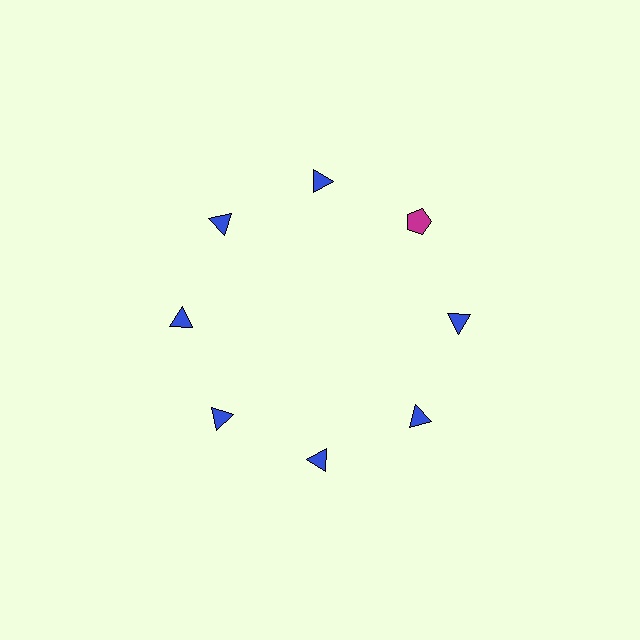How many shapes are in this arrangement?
There are 8 shapes arranged in a ring pattern.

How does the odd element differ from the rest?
It differs in both color (magenta instead of blue) and shape (pentagon instead of triangle).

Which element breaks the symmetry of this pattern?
The magenta pentagon at roughly the 2 o'clock position breaks the symmetry. All other shapes are blue triangles.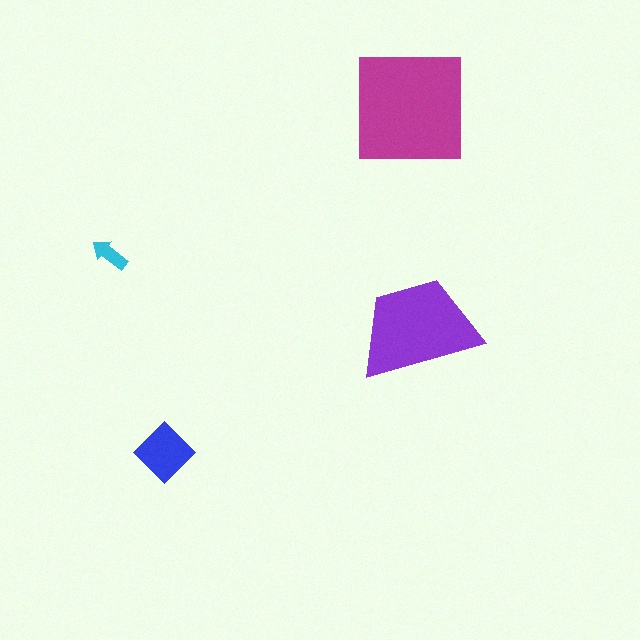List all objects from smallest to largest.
The cyan arrow, the blue diamond, the purple trapezoid, the magenta square.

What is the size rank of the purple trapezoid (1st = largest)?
2nd.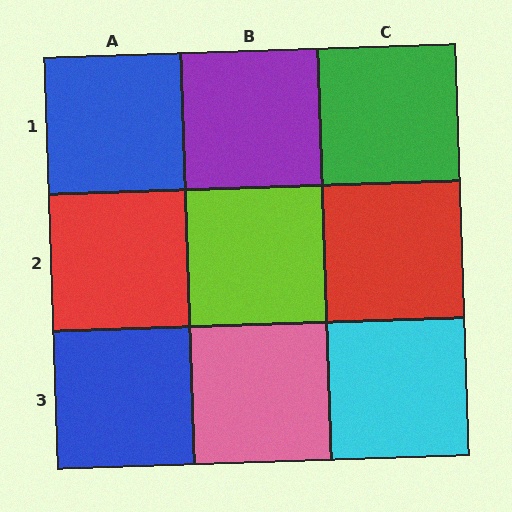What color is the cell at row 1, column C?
Green.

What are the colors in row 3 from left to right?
Blue, pink, cyan.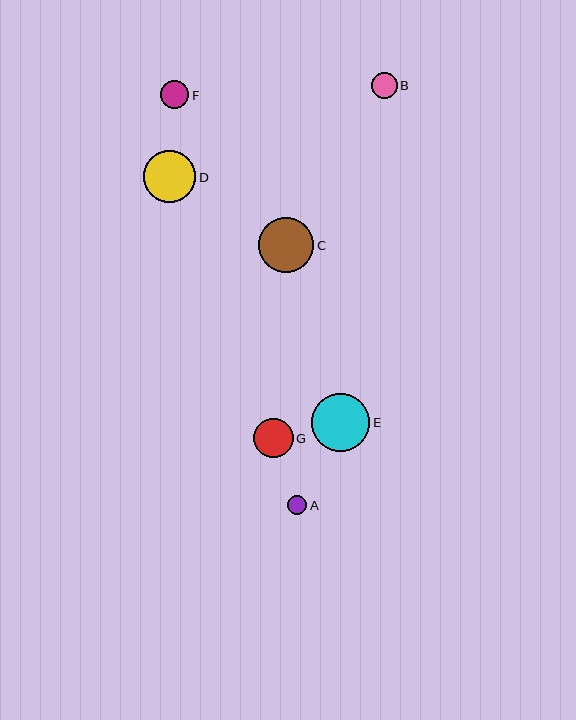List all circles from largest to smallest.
From largest to smallest: E, C, D, G, F, B, A.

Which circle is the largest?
Circle E is the largest with a size of approximately 58 pixels.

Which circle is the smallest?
Circle A is the smallest with a size of approximately 19 pixels.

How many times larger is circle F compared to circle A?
Circle F is approximately 1.5 times the size of circle A.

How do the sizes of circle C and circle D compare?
Circle C and circle D are approximately the same size.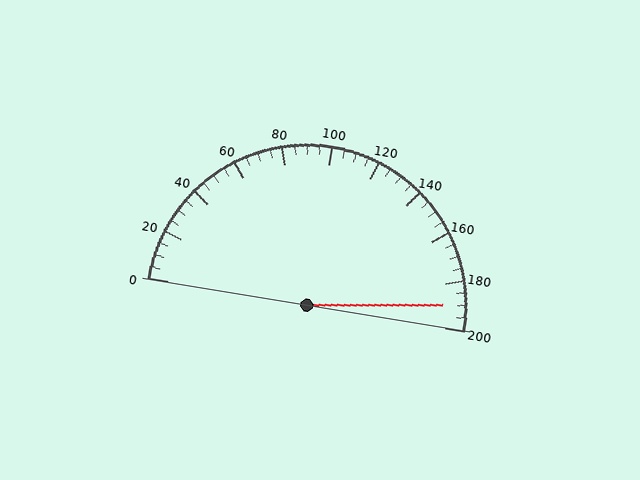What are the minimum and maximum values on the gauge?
The gauge ranges from 0 to 200.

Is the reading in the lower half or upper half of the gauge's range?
The reading is in the upper half of the range (0 to 200).